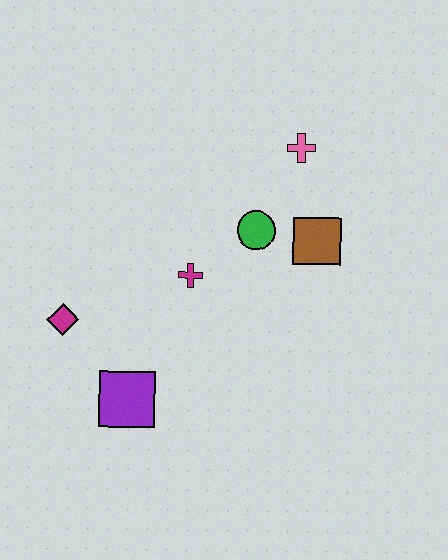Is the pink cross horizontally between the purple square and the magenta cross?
No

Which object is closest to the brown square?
The green circle is closest to the brown square.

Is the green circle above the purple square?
Yes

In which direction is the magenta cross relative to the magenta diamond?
The magenta cross is to the right of the magenta diamond.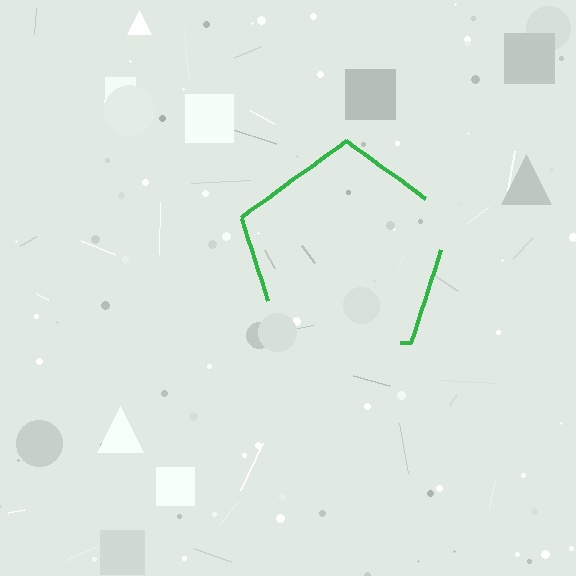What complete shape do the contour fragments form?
The contour fragments form a pentagon.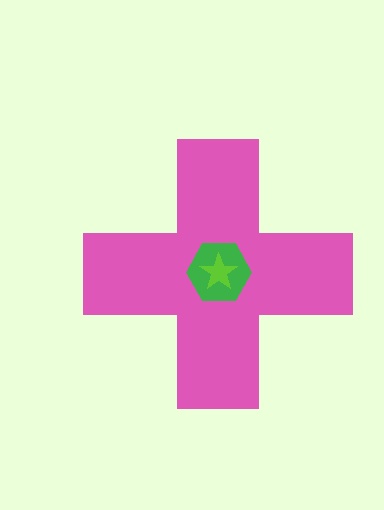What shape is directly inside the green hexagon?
The lime star.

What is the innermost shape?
The lime star.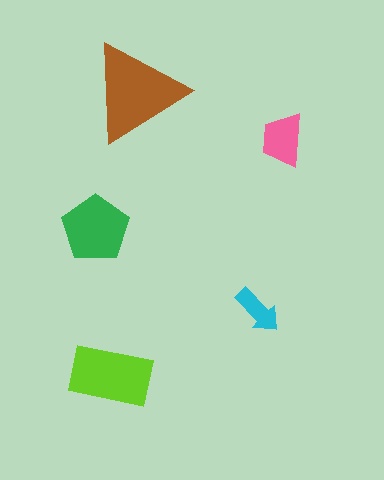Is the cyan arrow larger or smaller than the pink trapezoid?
Smaller.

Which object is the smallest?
The cyan arrow.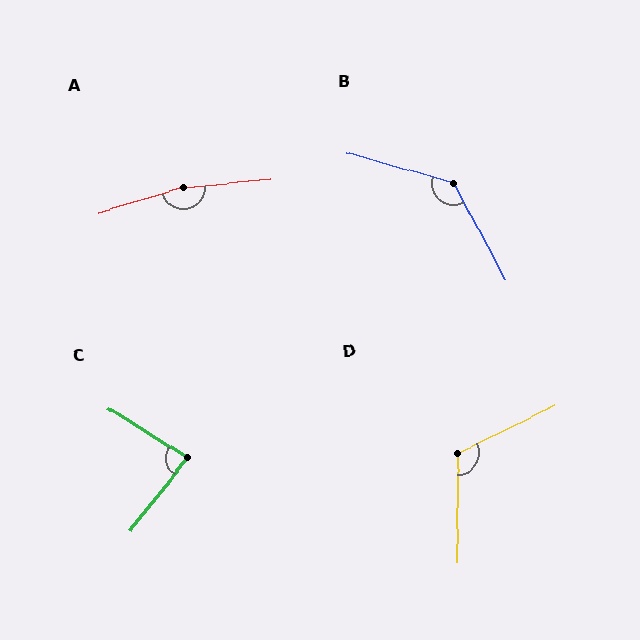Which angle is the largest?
A, at approximately 169 degrees.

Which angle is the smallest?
C, at approximately 84 degrees.